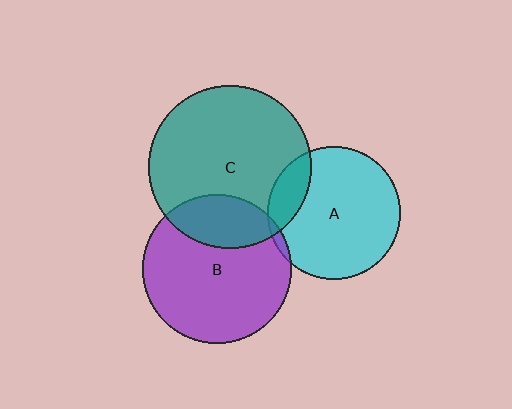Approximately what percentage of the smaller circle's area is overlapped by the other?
Approximately 25%.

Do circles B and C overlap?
Yes.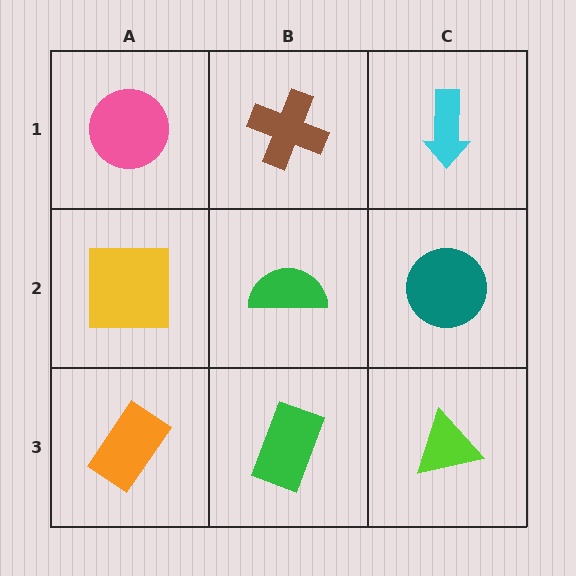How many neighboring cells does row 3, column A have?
2.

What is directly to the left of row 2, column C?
A green semicircle.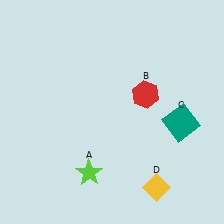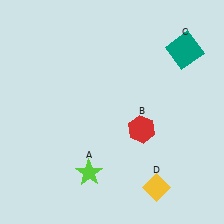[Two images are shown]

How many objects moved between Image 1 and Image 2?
2 objects moved between the two images.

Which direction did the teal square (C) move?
The teal square (C) moved up.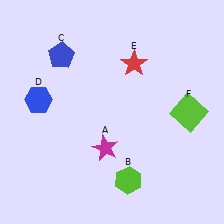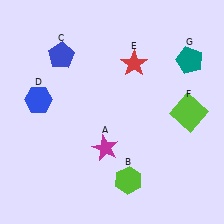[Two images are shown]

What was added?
A teal pentagon (G) was added in Image 2.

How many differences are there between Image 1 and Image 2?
There is 1 difference between the two images.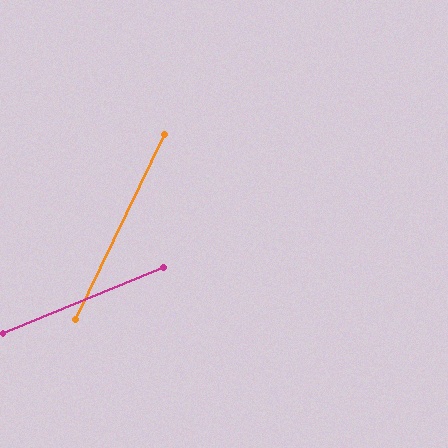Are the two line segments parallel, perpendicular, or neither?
Neither parallel nor perpendicular — they differ by about 42°.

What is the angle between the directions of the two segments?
Approximately 42 degrees.